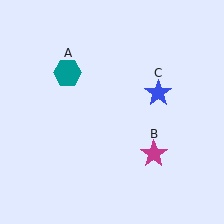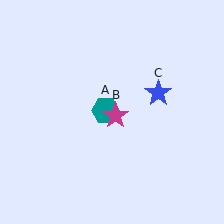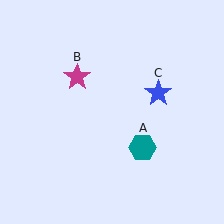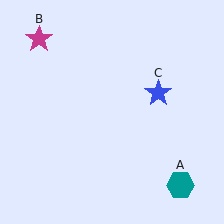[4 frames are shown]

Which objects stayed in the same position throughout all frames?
Blue star (object C) remained stationary.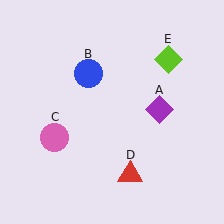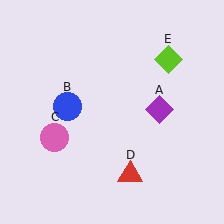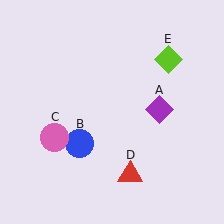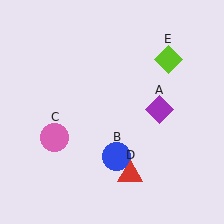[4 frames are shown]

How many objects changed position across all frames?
1 object changed position: blue circle (object B).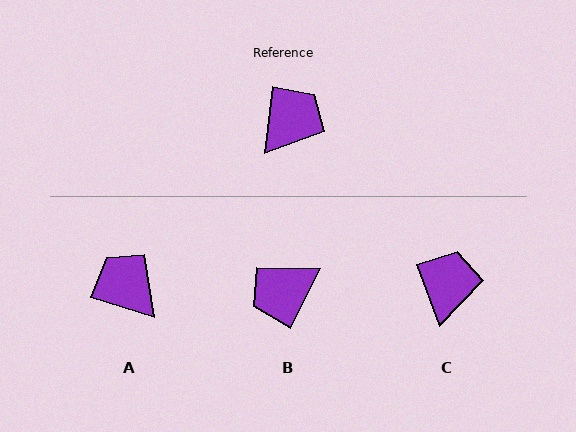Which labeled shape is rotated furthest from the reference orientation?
B, about 160 degrees away.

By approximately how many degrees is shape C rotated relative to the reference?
Approximately 27 degrees counter-clockwise.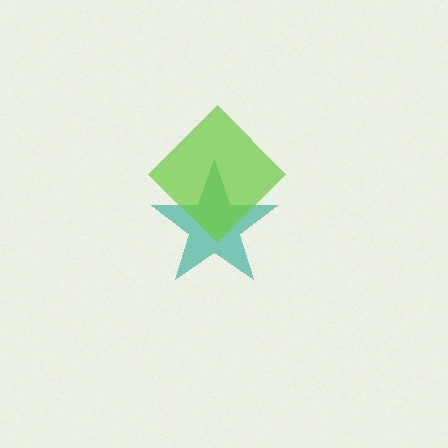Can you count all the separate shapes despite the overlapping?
Yes, there are 2 separate shapes.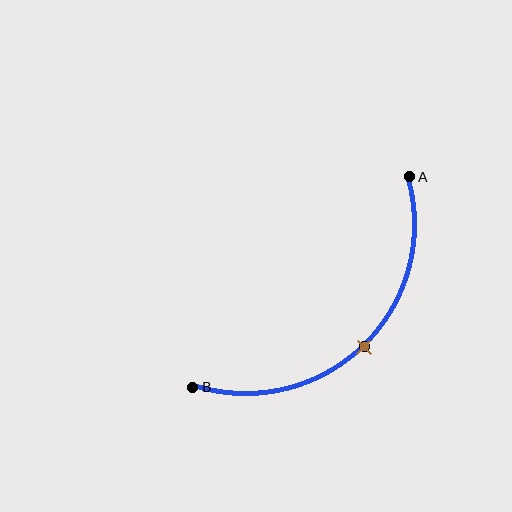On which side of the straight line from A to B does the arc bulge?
The arc bulges below and to the right of the straight line connecting A and B.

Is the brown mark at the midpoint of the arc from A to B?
Yes. The brown mark lies on the arc at equal arc-length from both A and B — it is the arc midpoint.